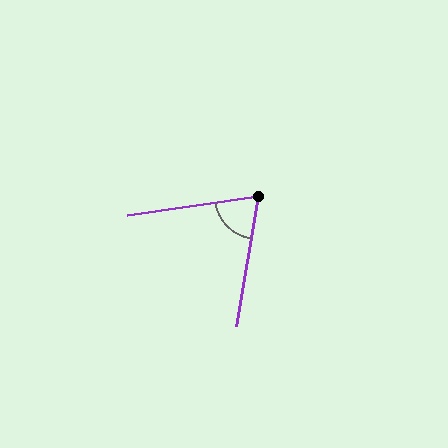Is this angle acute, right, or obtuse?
It is acute.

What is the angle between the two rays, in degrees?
Approximately 72 degrees.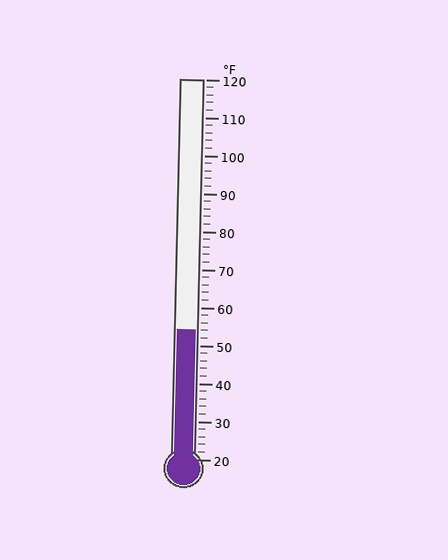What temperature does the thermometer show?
The thermometer shows approximately 54°F.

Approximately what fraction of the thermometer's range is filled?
The thermometer is filled to approximately 35% of its range.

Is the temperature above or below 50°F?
The temperature is above 50°F.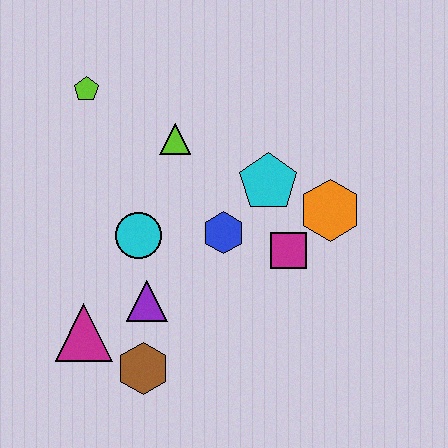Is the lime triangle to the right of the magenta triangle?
Yes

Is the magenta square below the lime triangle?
Yes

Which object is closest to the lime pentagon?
The lime triangle is closest to the lime pentagon.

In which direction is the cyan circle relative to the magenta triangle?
The cyan circle is above the magenta triangle.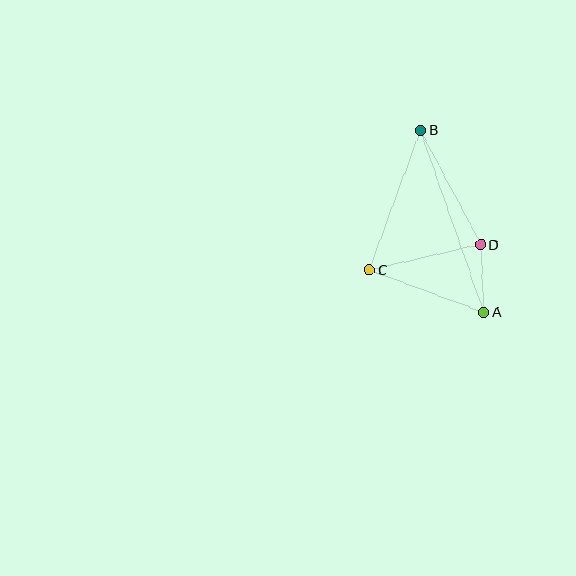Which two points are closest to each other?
Points A and D are closest to each other.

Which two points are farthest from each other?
Points A and B are farthest from each other.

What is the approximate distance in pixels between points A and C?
The distance between A and C is approximately 122 pixels.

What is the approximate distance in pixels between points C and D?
The distance between C and D is approximately 114 pixels.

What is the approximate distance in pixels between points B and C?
The distance between B and C is approximately 149 pixels.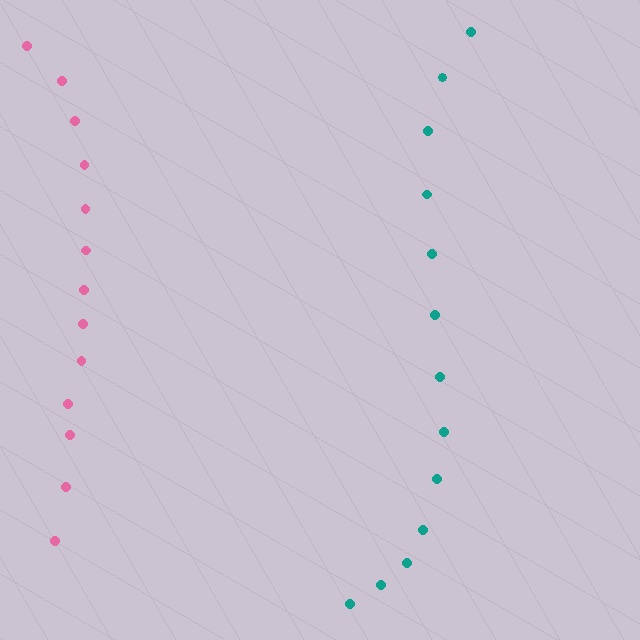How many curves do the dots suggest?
There are 2 distinct paths.